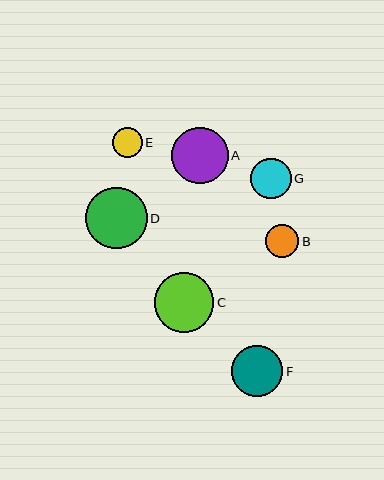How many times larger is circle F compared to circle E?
Circle F is approximately 1.7 times the size of circle E.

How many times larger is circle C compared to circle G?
Circle C is approximately 1.5 times the size of circle G.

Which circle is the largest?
Circle D is the largest with a size of approximately 62 pixels.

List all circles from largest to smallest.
From largest to smallest: D, C, A, F, G, B, E.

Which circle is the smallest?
Circle E is the smallest with a size of approximately 30 pixels.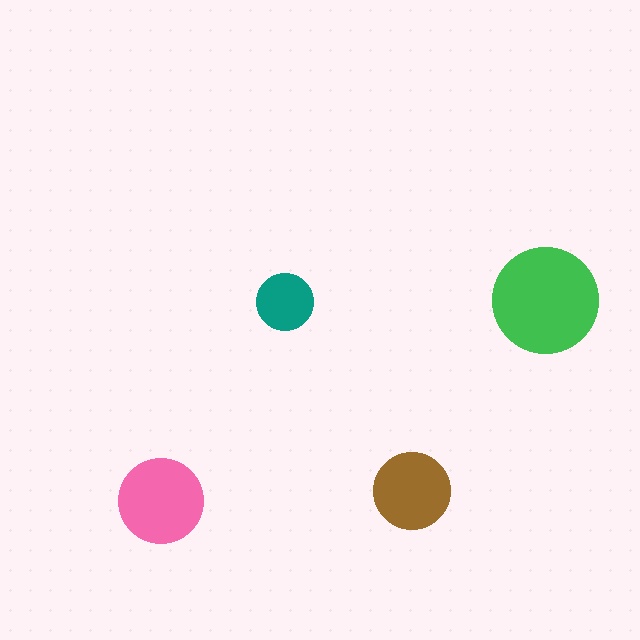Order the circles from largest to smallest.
the green one, the pink one, the brown one, the teal one.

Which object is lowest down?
The pink circle is bottommost.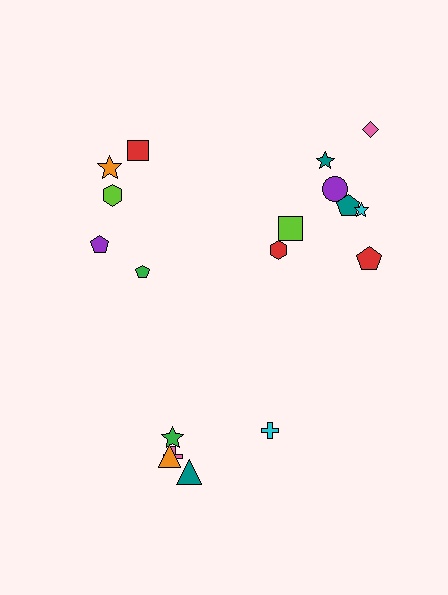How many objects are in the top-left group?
There are 5 objects.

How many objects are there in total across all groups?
There are 18 objects.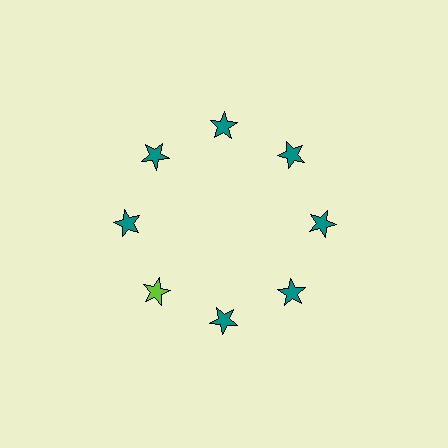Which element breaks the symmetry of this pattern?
The lime star at roughly the 8 o'clock position breaks the symmetry. All other shapes are teal stars.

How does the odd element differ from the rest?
It has a different color: lime instead of teal.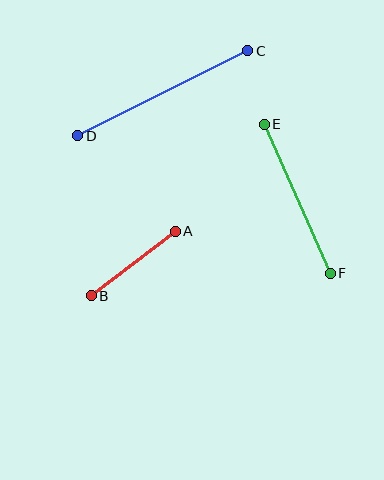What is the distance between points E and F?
The distance is approximately 163 pixels.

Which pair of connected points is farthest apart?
Points C and D are farthest apart.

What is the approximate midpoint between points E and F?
The midpoint is at approximately (297, 199) pixels.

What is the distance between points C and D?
The distance is approximately 190 pixels.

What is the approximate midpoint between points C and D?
The midpoint is at approximately (163, 93) pixels.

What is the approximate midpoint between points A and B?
The midpoint is at approximately (133, 263) pixels.